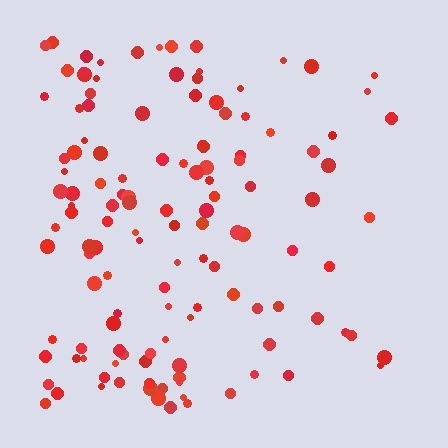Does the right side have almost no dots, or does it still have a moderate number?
Still a moderate number, just noticeably fewer than the left.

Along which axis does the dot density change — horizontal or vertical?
Horizontal.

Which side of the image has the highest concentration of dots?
The left.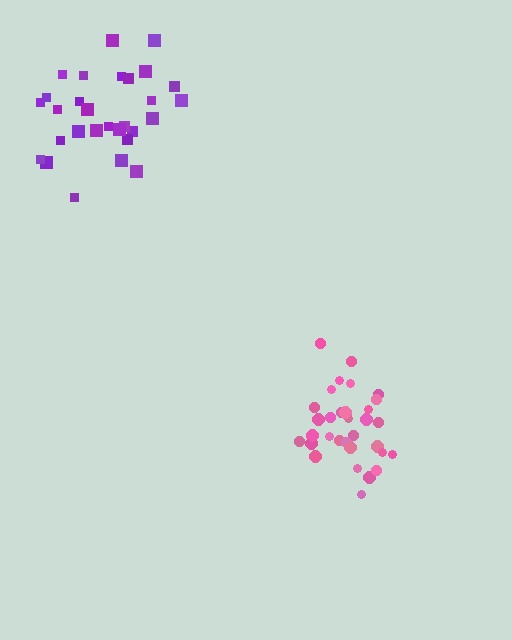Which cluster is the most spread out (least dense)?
Purple.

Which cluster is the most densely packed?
Pink.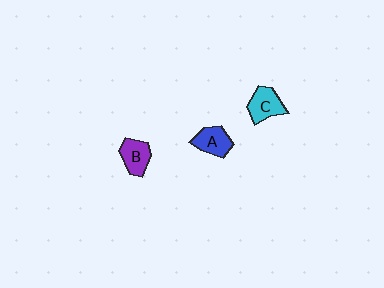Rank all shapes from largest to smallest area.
From largest to smallest: C (cyan), A (blue), B (purple).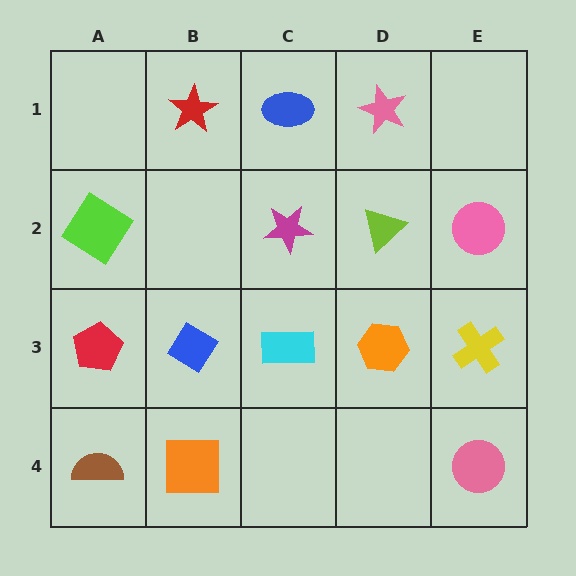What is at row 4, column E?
A pink circle.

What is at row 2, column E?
A pink circle.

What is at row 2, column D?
A lime triangle.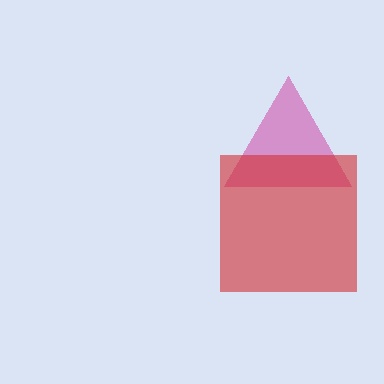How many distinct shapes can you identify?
There are 2 distinct shapes: a magenta triangle, a red square.